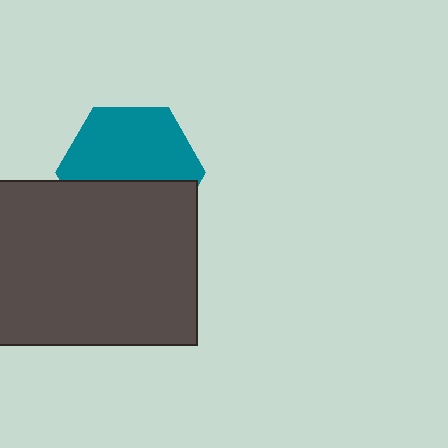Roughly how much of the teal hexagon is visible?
About half of it is visible (roughly 57%).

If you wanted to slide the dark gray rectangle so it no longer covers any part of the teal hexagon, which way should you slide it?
Slide it down — that is the most direct way to separate the two shapes.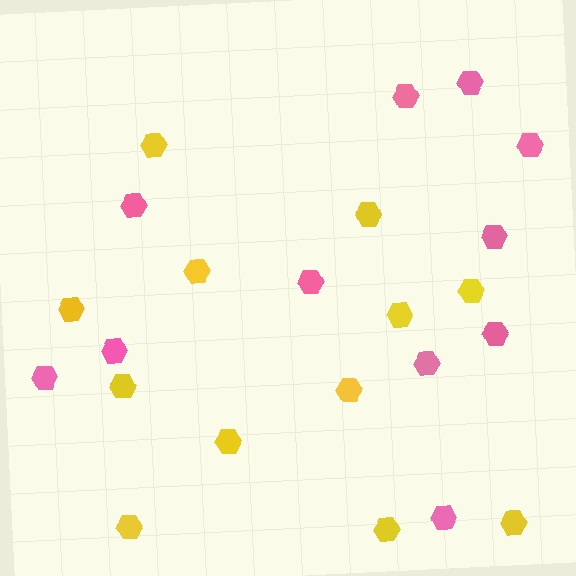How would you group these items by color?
There are 2 groups: one group of yellow hexagons (12) and one group of pink hexagons (11).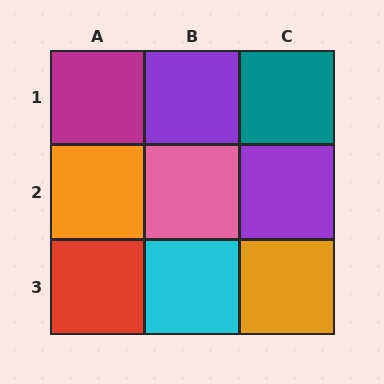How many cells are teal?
1 cell is teal.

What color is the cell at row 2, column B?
Pink.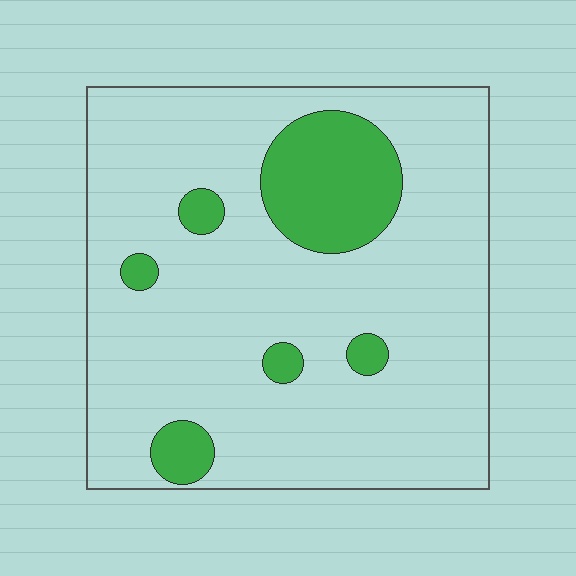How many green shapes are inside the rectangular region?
6.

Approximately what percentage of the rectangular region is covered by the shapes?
Approximately 15%.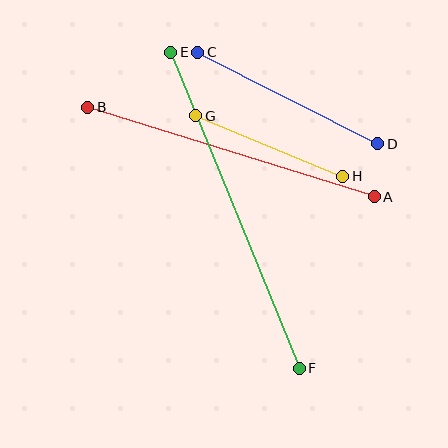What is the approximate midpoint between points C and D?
The midpoint is at approximately (288, 98) pixels.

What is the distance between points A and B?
The distance is approximately 300 pixels.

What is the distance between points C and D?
The distance is approximately 202 pixels.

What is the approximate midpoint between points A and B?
The midpoint is at approximately (231, 152) pixels.